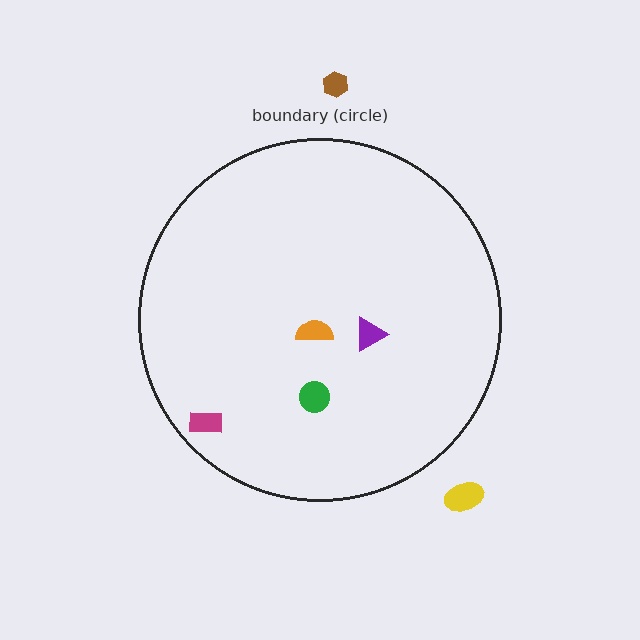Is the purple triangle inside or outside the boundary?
Inside.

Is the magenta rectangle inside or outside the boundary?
Inside.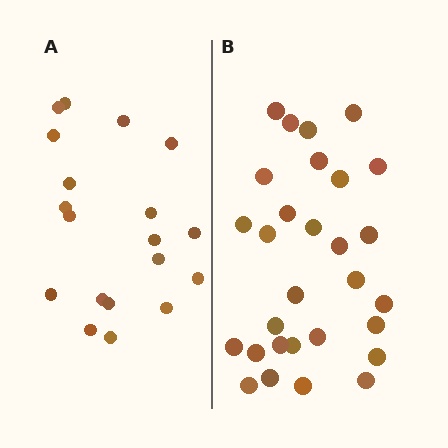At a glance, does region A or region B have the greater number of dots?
Region B (the right region) has more dots.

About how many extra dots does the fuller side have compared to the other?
Region B has roughly 10 or so more dots than region A.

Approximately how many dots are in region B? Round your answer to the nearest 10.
About 30 dots. (The exact count is 29, which rounds to 30.)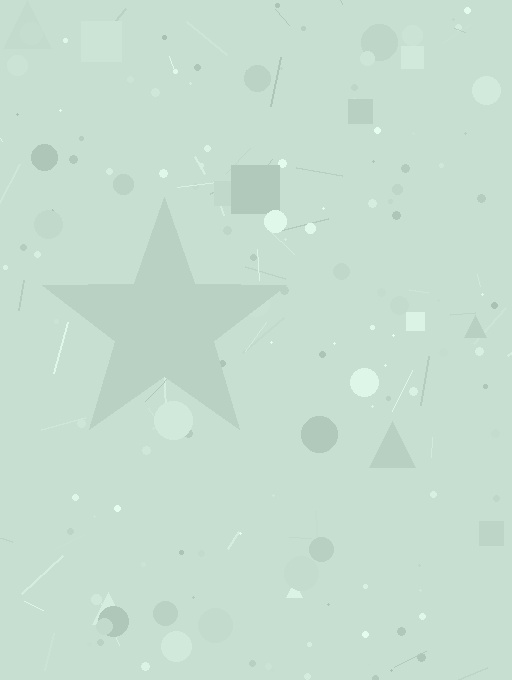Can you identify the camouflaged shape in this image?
The camouflaged shape is a star.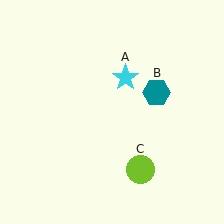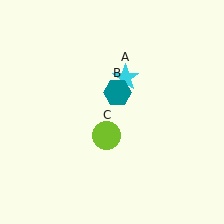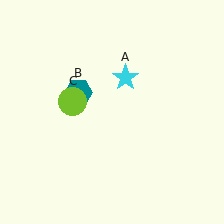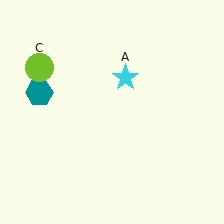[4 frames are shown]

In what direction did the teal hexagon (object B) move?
The teal hexagon (object B) moved left.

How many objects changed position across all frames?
2 objects changed position: teal hexagon (object B), lime circle (object C).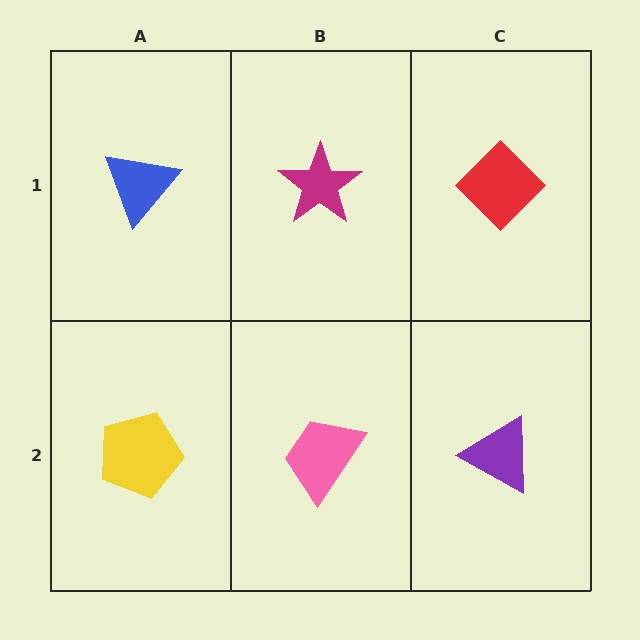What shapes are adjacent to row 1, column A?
A yellow pentagon (row 2, column A), a magenta star (row 1, column B).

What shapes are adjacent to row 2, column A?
A blue triangle (row 1, column A), a pink trapezoid (row 2, column B).